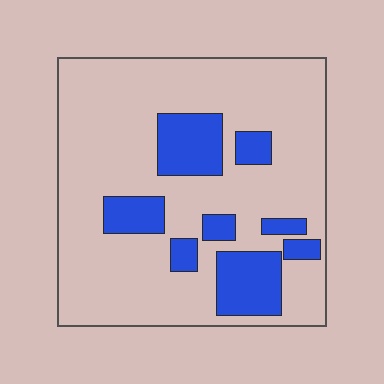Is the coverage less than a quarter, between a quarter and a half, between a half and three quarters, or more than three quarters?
Less than a quarter.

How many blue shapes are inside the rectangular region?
8.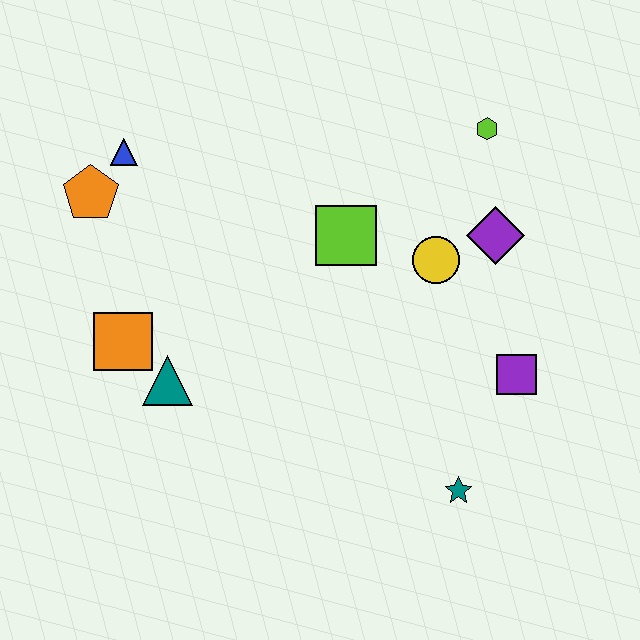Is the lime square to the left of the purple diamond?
Yes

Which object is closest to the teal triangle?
The orange square is closest to the teal triangle.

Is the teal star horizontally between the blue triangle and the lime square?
No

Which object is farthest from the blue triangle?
The teal star is farthest from the blue triangle.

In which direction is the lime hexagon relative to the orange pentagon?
The lime hexagon is to the right of the orange pentagon.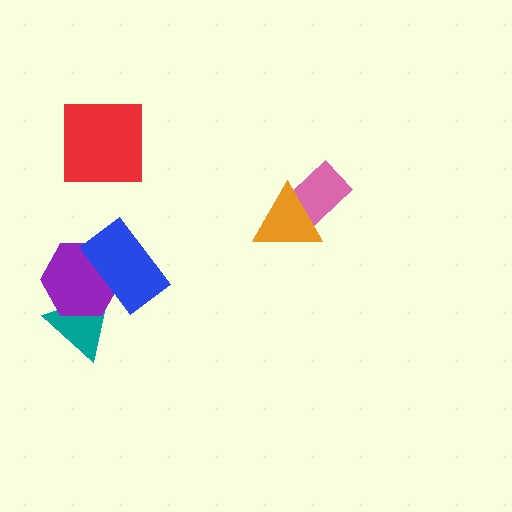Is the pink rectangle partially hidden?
Yes, it is partially covered by another shape.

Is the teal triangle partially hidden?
Yes, it is partially covered by another shape.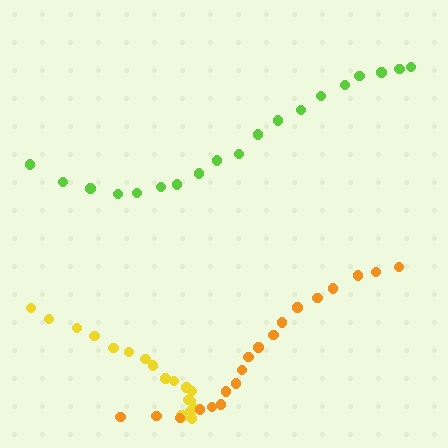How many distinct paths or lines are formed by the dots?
There are 3 distinct paths.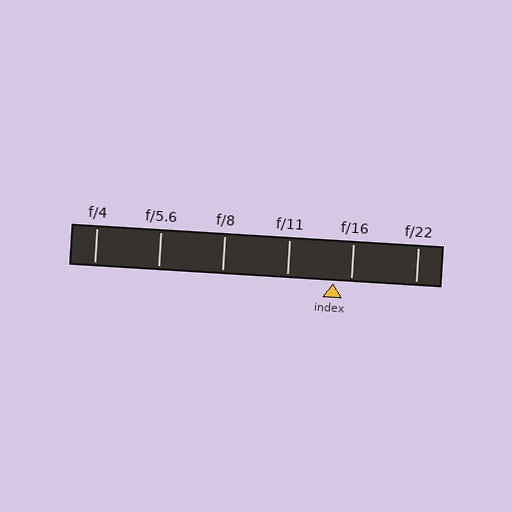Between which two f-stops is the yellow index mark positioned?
The index mark is between f/11 and f/16.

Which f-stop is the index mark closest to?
The index mark is closest to f/16.